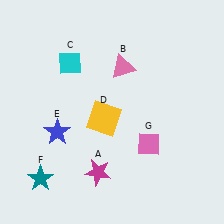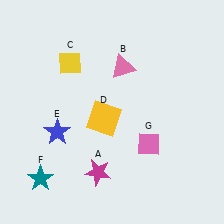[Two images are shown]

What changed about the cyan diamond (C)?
In Image 1, C is cyan. In Image 2, it changed to yellow.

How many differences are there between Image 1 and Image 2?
There is 1 difference between the two images.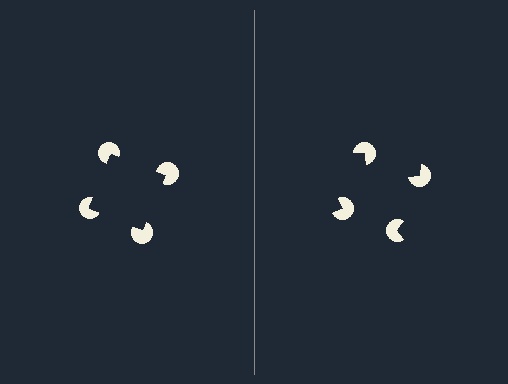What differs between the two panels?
The pac-man discs are positioned identically on both sides; only the wedge orientations differ. On the left they align to a square; on the right they are misaligned.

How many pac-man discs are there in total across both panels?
8 — 4 on each side.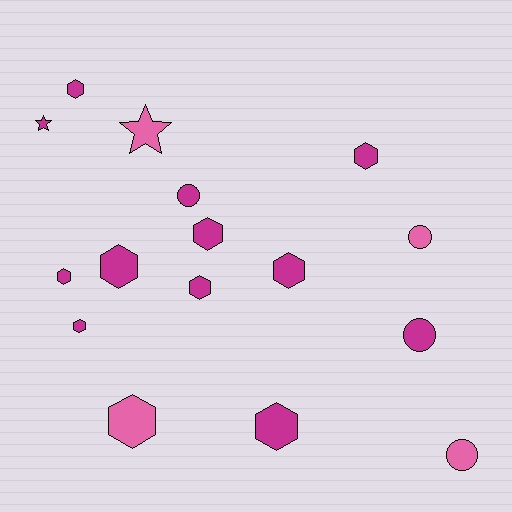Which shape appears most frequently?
Hexagon, with 10 objects.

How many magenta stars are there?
There is 1 magenta star.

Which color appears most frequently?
Magenta, with 12 objects.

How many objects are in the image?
There are 16 objects.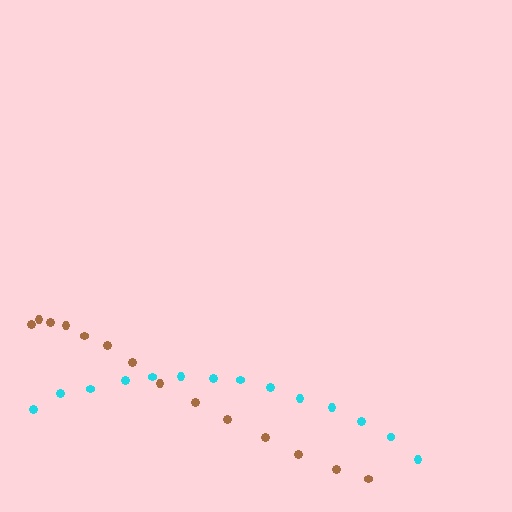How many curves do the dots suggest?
There are 2 distinct paths.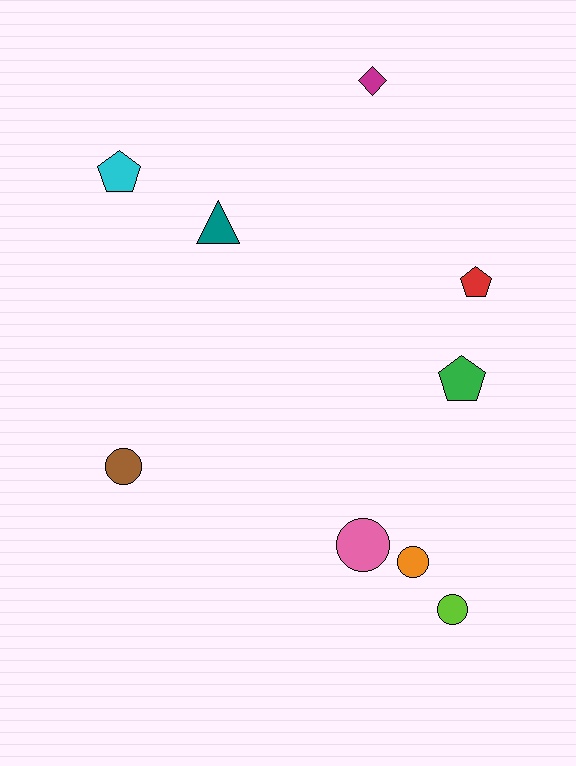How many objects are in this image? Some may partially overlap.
There are 9 objects.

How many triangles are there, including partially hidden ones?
There is 1 triangle.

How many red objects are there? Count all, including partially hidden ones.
There is 1 red object.